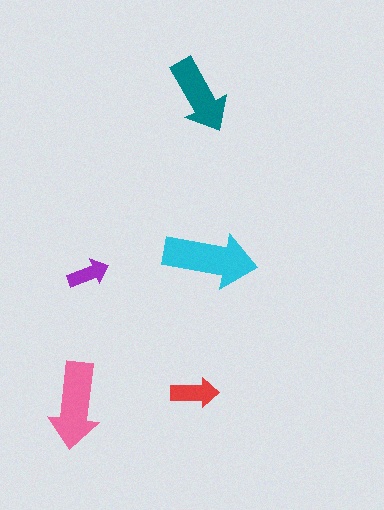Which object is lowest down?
The pink arrow is bottommost.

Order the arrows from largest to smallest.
the cyan one, the pink one, the teal one, the red one, the purple one.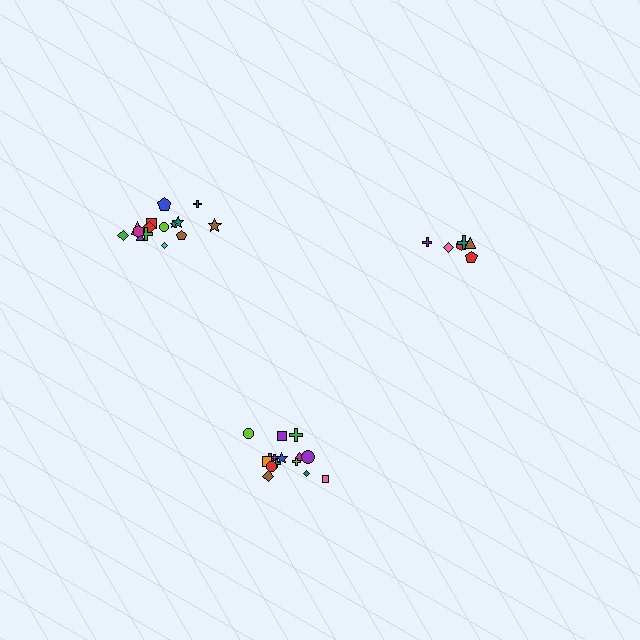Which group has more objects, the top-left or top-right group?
The top-left group.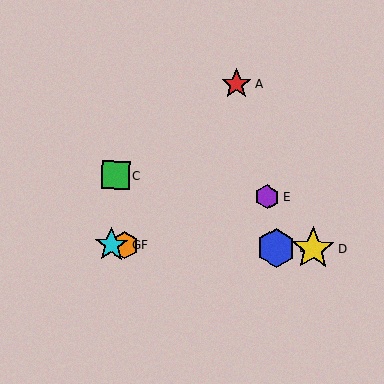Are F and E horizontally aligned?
No, F is at y≈245 and E is at y≈197.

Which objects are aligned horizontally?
Objects B, D, F, G are aligned horizontally.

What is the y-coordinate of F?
Object F is at y≈245.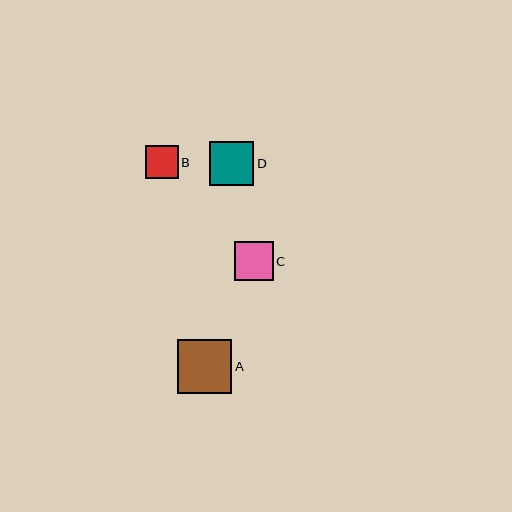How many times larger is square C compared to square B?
Square C is approximately 1.2 times the size of square B.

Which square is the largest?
Square A is the largest with a size of approximately 54 pixels.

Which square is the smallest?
Square B is the smallest with a size of approximately 33 pixels.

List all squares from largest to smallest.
From largest to smallest: A, D, C, B.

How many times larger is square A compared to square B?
Square A is approximately 1.6 times the size of square B.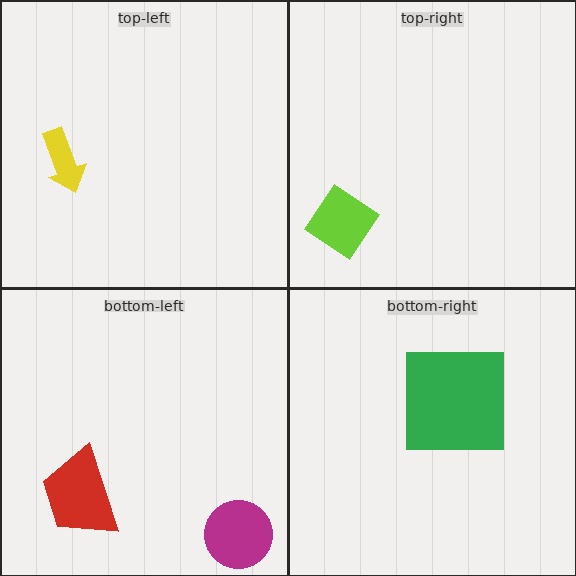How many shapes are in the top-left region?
1.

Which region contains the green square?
The bottom-right region.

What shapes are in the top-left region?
The yellow arrow.